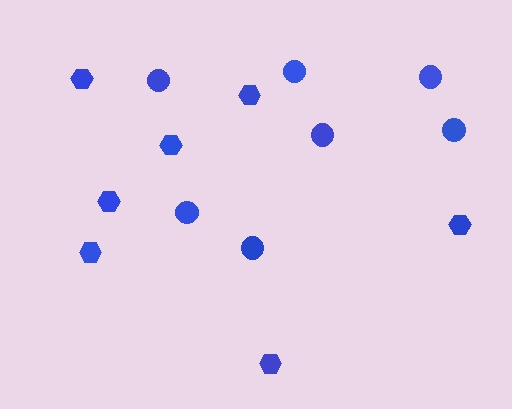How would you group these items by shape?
There are 2 groups: one group of circles (7) and one group of hexagons (7).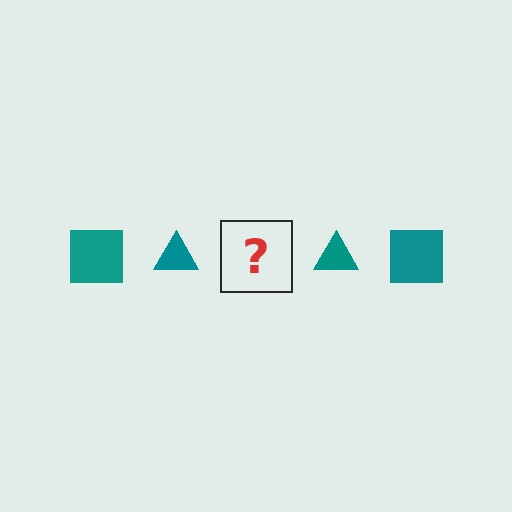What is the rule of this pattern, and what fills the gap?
The rule is that the pattern cycles through square, triangle shapes in teal. The gap should be filled with a teal square.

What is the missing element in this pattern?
The missing element is a teal square.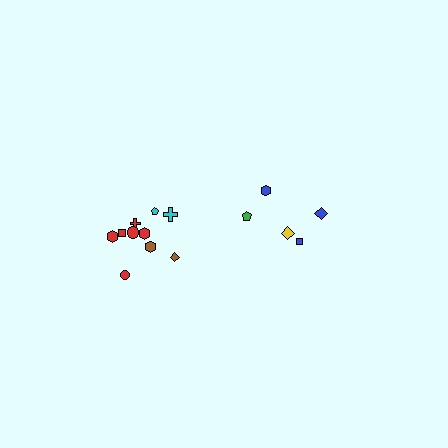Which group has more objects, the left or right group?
The left group.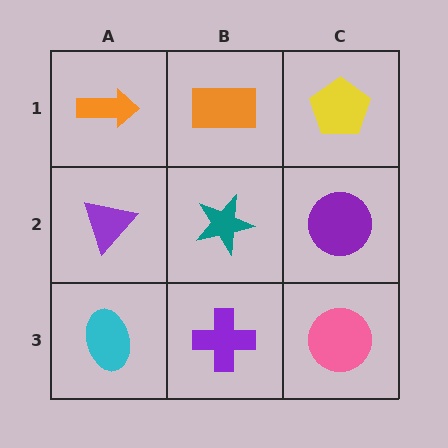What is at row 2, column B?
A teal star.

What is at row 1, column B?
An orange rectangle.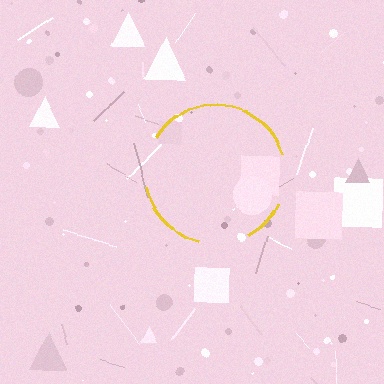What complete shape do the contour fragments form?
The contour fragments form a circle.